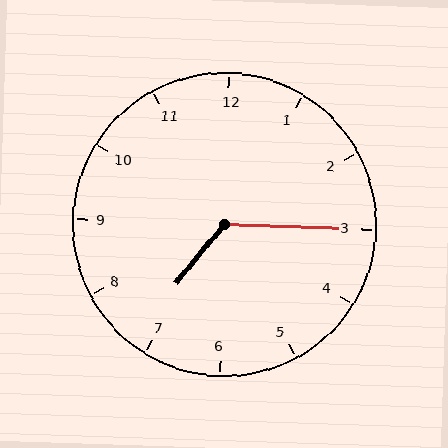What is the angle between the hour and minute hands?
Approximately 128 degrees.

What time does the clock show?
7:15.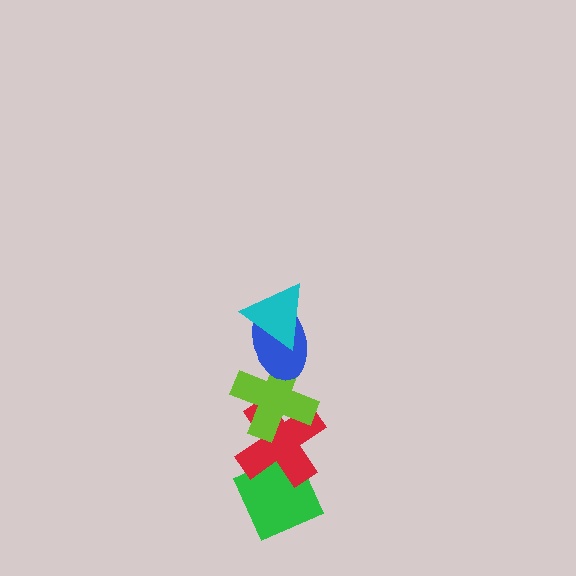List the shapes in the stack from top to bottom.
From top to bottom: the cyan triangle, the blue ellipse, the lime cross, the red cross, the green diamond.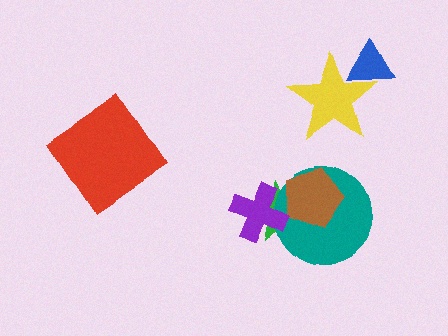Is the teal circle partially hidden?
Yes, it is partially covered by another shape.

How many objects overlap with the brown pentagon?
2 objects overlap with the brown pentagon.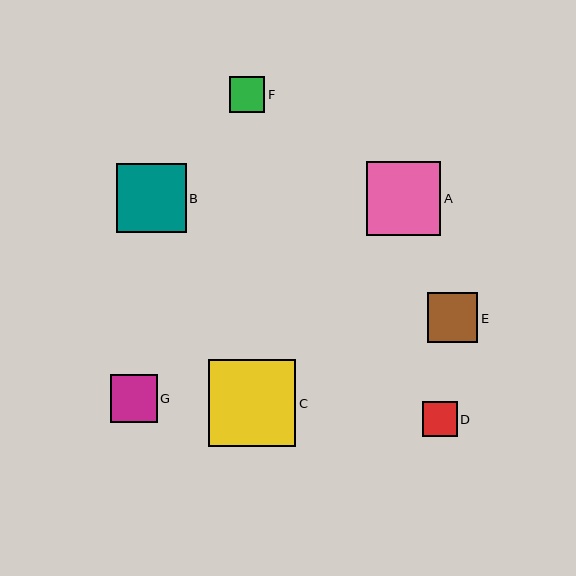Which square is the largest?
Square C is the largest with a size of approximately 87 pixels.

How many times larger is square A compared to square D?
Square A is approximately 2.1 times the size of square D.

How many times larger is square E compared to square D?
Square E is approximately 1.4 times the size of square D.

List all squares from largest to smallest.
From largest to smallest: C, A, B, E, G, F, D.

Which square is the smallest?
Square D is the smallest with a size of approximately 35 pixels.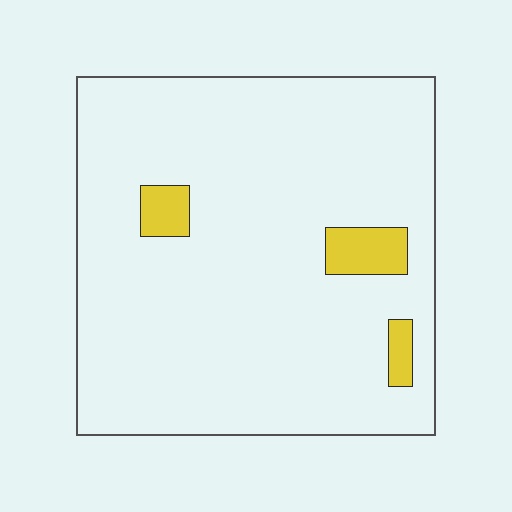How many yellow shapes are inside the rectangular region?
3.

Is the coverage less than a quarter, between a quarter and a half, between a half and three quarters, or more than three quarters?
Less than a quarter.